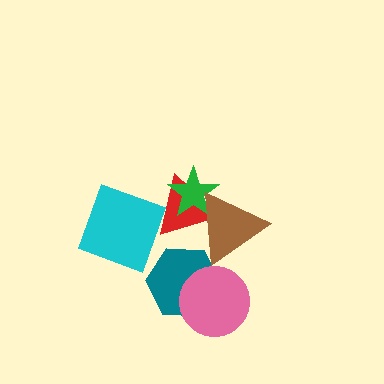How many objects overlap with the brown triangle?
2 objects overlap with the brown triangle.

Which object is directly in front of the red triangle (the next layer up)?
The green star is directly in front of the red triangle.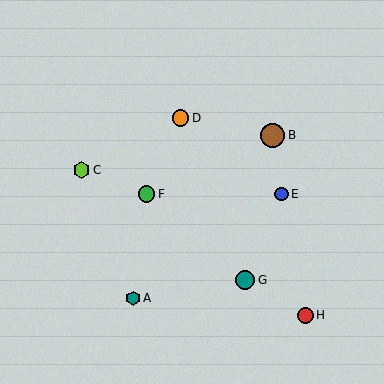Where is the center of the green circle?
The center of the green circle is at (147, 194).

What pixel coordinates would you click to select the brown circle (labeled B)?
Click at (272, 136) to select the brown circle B.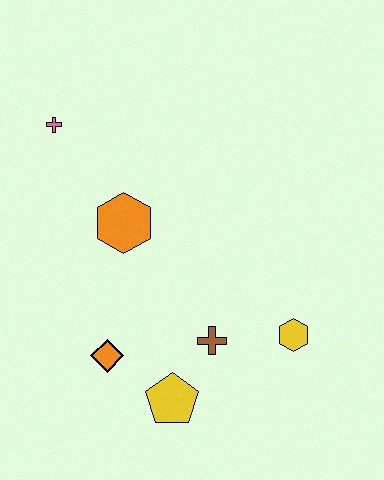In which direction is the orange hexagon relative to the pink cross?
The orange hexagon is below the pink cross.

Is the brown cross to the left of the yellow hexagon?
Yes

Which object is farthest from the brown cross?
The pink cross is farthest from the brown cross.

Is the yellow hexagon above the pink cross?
No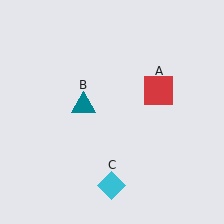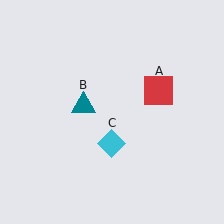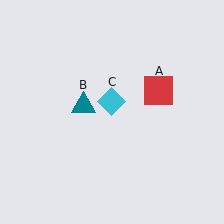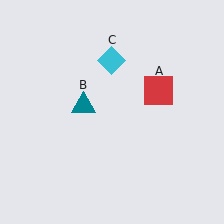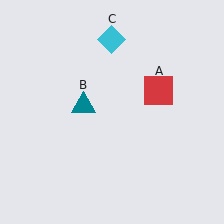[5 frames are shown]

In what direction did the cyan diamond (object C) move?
The cyan diamond (object C) moved up.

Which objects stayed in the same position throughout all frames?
Red square (object A) and teal triangle (object B) remained stationary.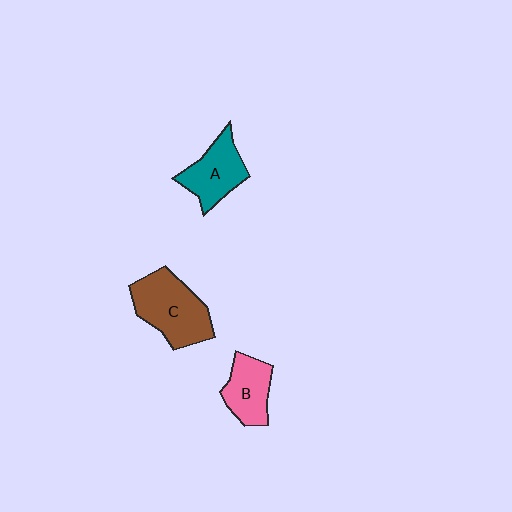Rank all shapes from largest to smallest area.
From largest to smallest: C (brown), A (teal), B (pink).